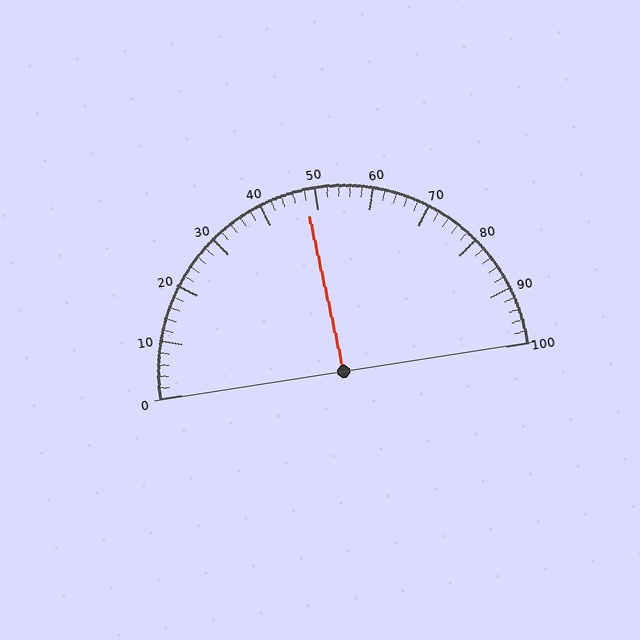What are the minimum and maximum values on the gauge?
The gauge ranges from 0 to 100.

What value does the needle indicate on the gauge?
The needle indicates approximately 48.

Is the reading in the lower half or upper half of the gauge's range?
The reading is in the lower half of the range (0 to 100).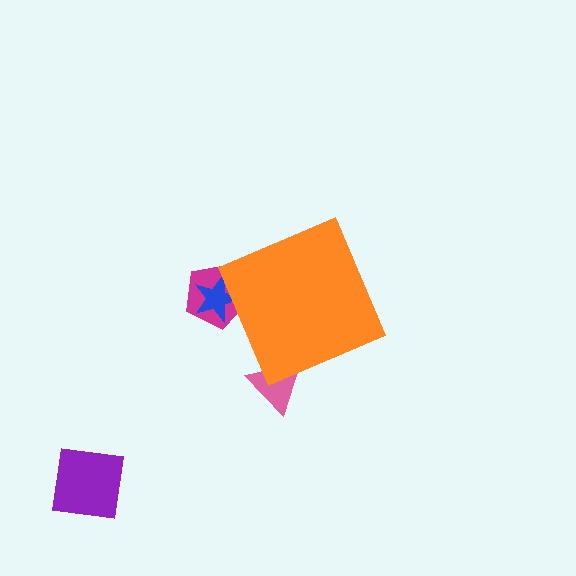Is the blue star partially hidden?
Yes, the blue star is partially hidden behind the orange diamond.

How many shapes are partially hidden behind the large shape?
3 shapes are partially hidden.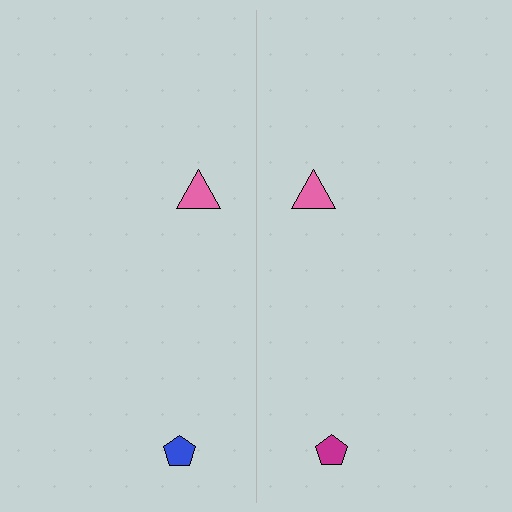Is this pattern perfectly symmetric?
No, the pattern is not perfectly symmetric. The magenta pentagon on the right side breaks the symmetry — its mirror counterpart is blue.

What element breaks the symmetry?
The magenta pentagon on the right side breaks the symmetry — its mirror counterpart is blue.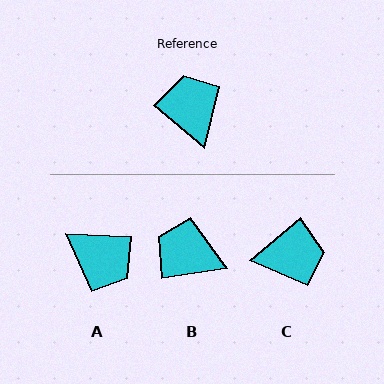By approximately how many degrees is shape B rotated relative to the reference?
Approximately 49 degrees counter-clockwise.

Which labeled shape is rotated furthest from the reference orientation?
A, about 142 degrees away.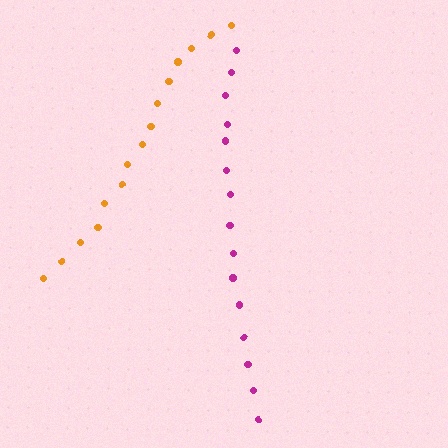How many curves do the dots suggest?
There are 2 distinct paths.